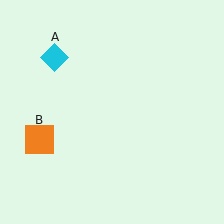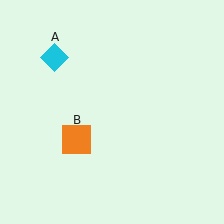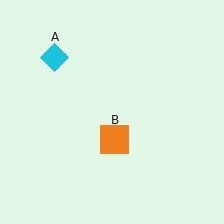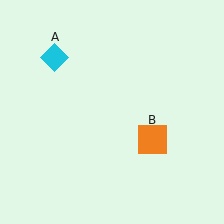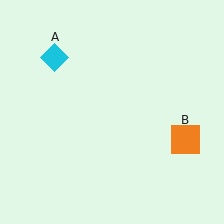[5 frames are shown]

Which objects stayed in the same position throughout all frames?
Cyan diamond (object A) remained stationary.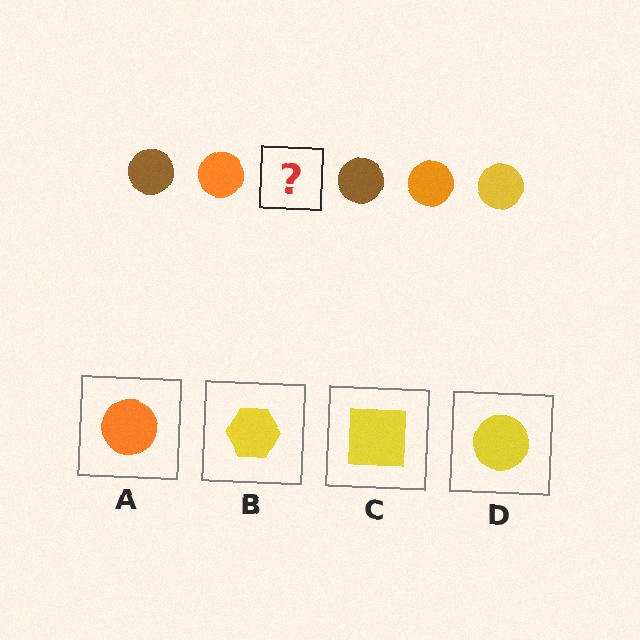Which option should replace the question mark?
Option D.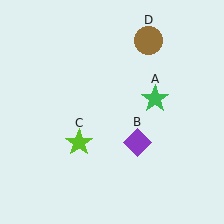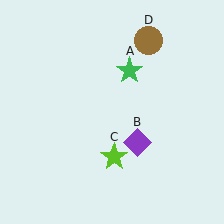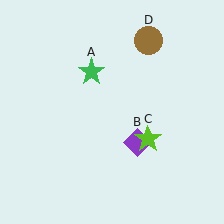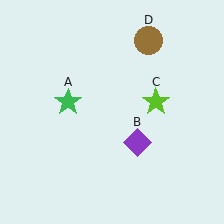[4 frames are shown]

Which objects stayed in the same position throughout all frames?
Purple diamond (object B) and brown circle (object D) remained stationary.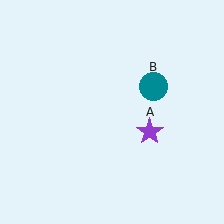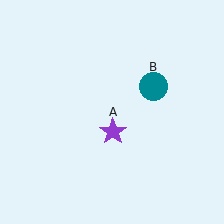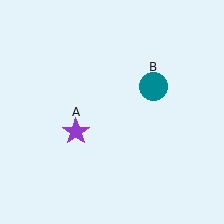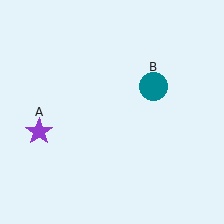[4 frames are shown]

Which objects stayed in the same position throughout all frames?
Teal circle (object B) remained stationary.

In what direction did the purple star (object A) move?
The purple star (object A) moved left.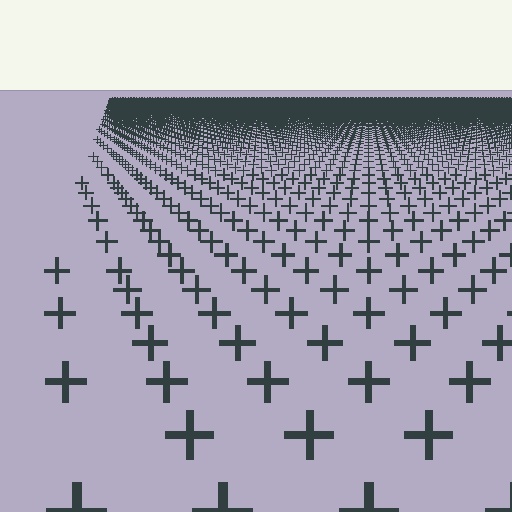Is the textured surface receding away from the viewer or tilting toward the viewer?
The surface is receding away from the viewer. Texture elements get smaller and denser toward the top.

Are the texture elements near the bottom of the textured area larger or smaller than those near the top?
Larger. Near the bottom, elements are closer to the viewer and appear at a bigger on-screen size.